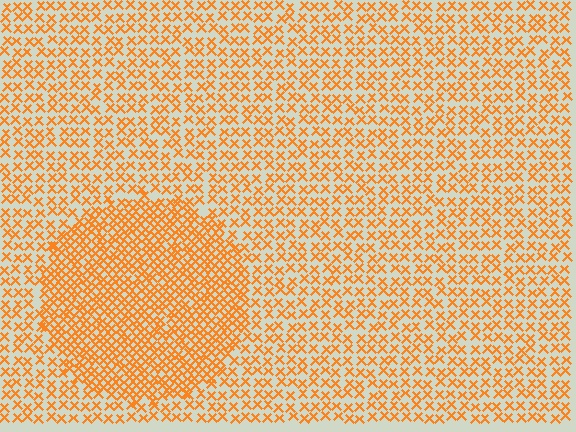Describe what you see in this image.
The image contains small orange elements arranged at two different densities. A circle-shaped region is visible where the elements are more densely packed than the surrounding area.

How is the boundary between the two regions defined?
The boundary is defined by a change in element density (approximately 1.9x ratio). All elements are the same color, size, and shape.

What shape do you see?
I see a circle.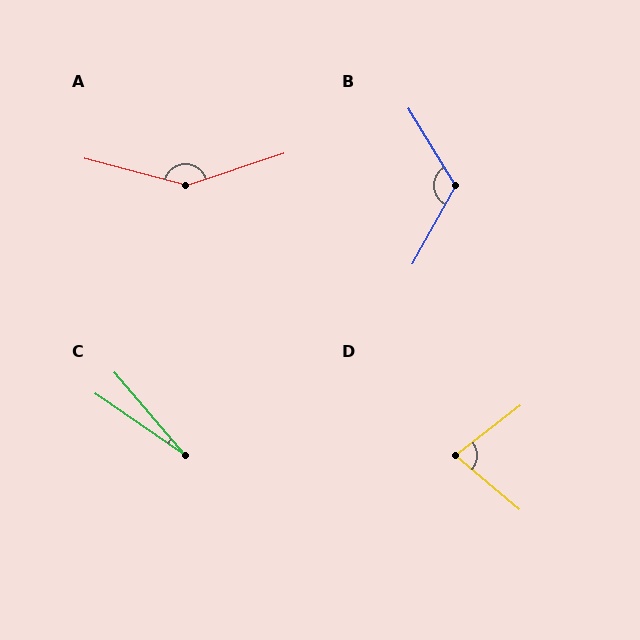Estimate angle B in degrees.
Approximately 120 degrees.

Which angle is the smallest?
C, at approximately 15 degrees.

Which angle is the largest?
A, at approximately 147 degrees.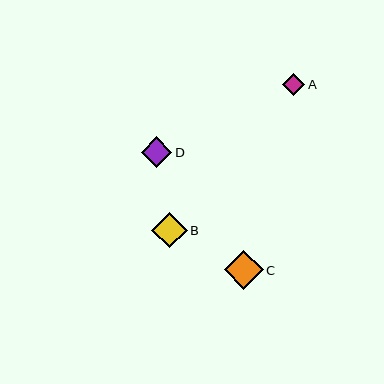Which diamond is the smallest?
Diamond A is the smallest with a size of approximately 23 pixels.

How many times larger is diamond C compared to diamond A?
Diamond C is approximately 1.7 times the size of diamond A.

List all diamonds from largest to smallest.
From largest to smallest: C, B, D, A.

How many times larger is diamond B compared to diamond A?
Diamond B is approximately 1.6 times the size of diamond A.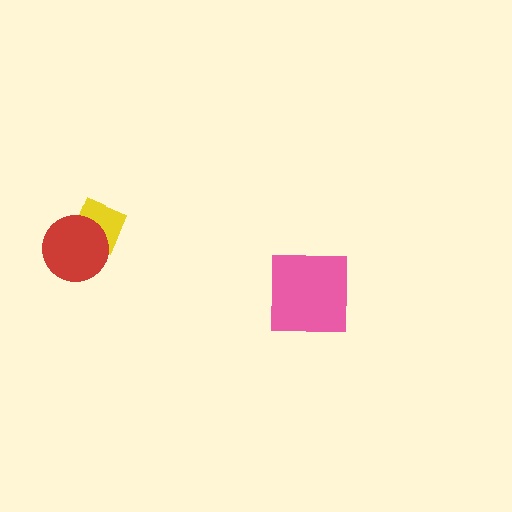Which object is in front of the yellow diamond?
The red circle is in front of the yellow diamond.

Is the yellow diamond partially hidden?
Yes, it is partially covered by another shape.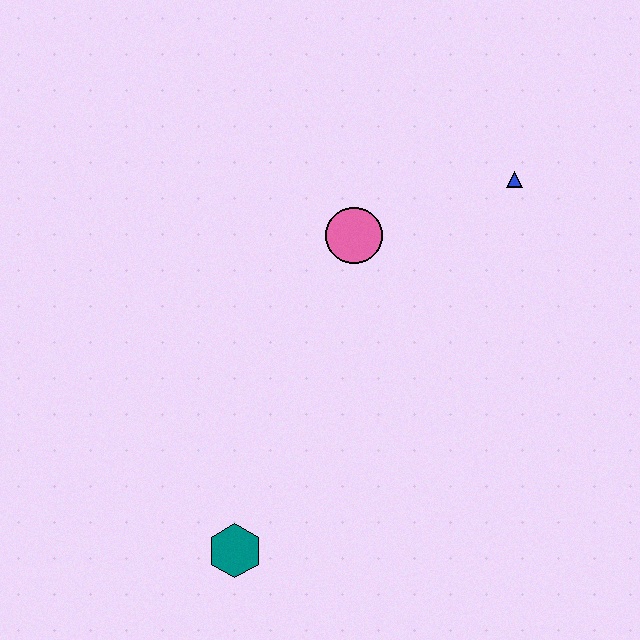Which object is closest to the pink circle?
The blue triangle is closest to the pink circle.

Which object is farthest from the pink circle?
The teal hexagon is farthest from the pink circle.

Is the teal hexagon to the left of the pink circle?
Yes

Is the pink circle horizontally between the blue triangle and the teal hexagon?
Yes